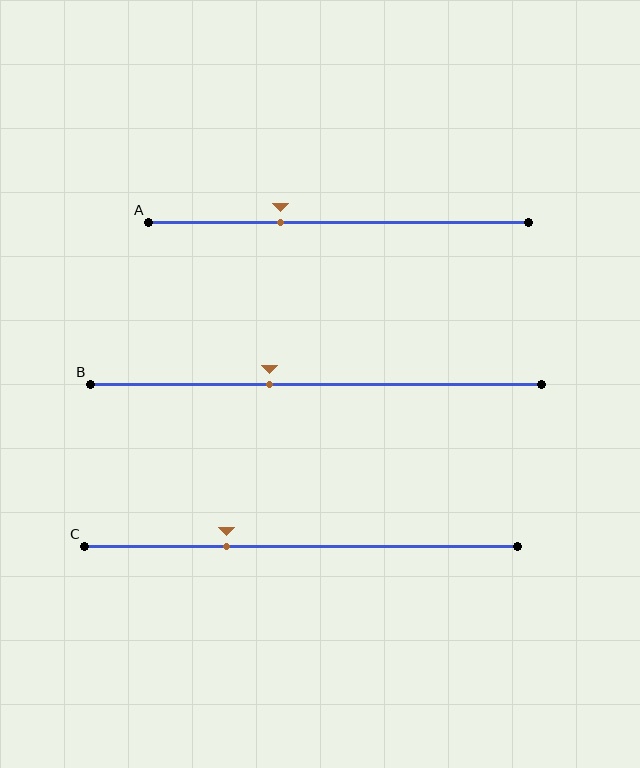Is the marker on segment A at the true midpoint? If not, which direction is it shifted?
No, the marker on segment A is shifted to the left by about 15% of the segment length.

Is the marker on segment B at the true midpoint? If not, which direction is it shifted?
No, the marker on segment B is shifted to the left by about 10% of the segment length.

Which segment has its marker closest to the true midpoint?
Segment B has its marker closest to the true midpoint.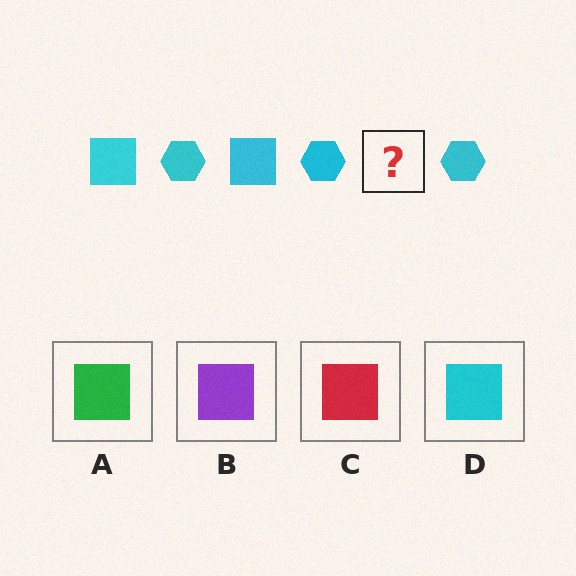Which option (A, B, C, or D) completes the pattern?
D.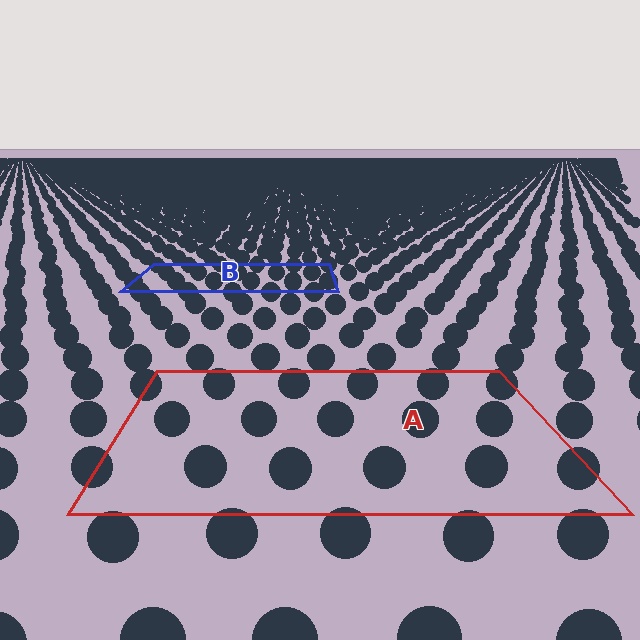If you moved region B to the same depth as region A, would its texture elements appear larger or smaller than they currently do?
They would appear larger. At a closer depth, the same texture elements are projected at a bigger on-screen size.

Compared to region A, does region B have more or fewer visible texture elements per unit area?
Region B has more texture elements per unit area — they are packed more densely because it is farther away.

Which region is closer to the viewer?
Region A is closer. The texture elements there are larger and more spread out.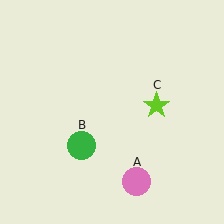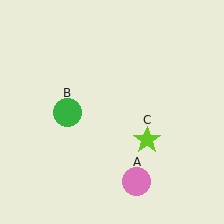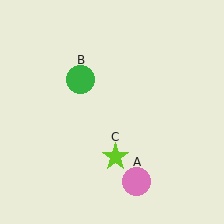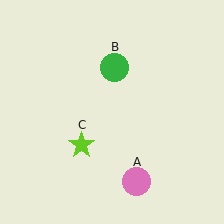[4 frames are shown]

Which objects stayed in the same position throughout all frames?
Pink circle (object A) remained stationary.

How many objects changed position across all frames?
2 objects changed position: green circle (object B), lime star (object C).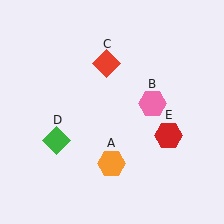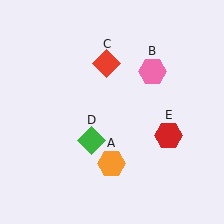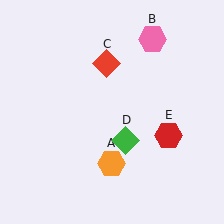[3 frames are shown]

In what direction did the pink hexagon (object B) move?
The pink hexagon (object B) moved up.